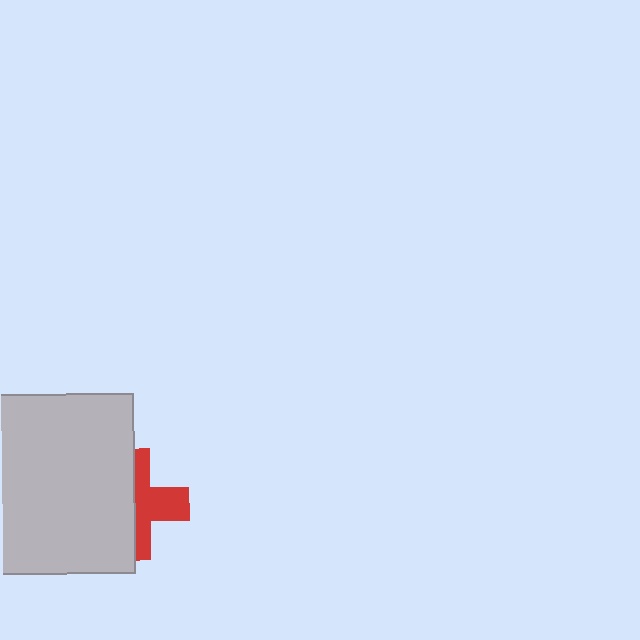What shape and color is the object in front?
The object in front is a light gray square.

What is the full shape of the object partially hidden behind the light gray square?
The partially hidden object is a red cross.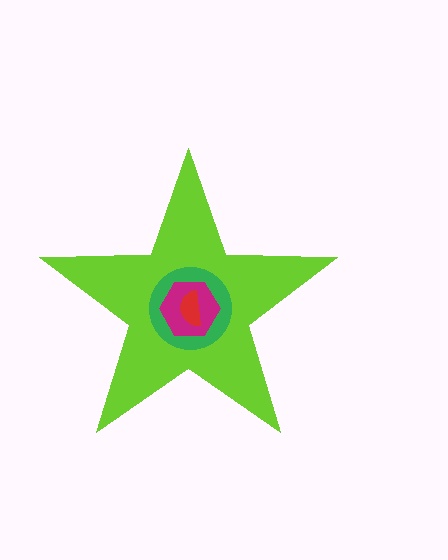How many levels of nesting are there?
4.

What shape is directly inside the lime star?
The green circle.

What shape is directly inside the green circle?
The magenta hexagon.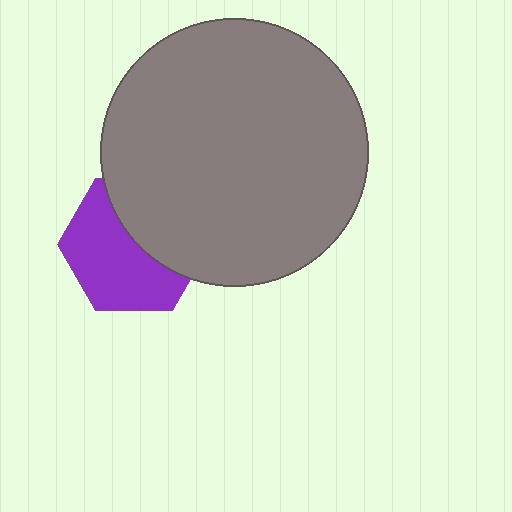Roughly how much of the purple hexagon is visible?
About half of it is visible (roughly 57%).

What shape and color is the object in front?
The object in front is a gray circle.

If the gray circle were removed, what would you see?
You would see the complete purple hexagon.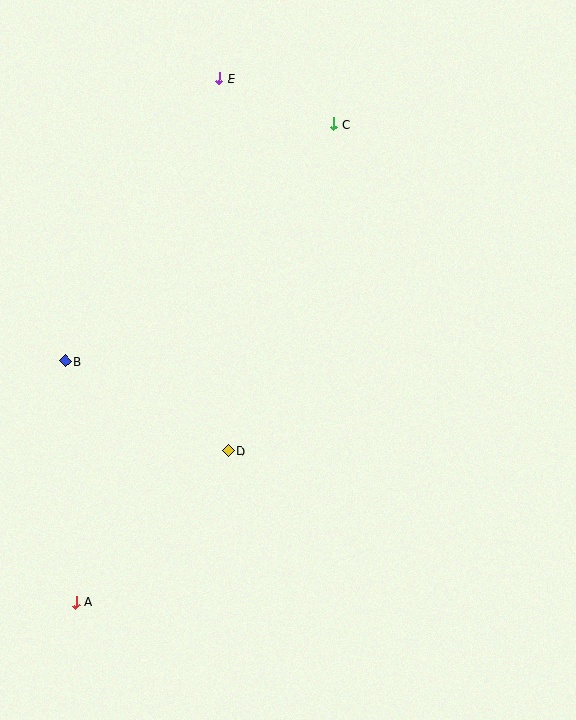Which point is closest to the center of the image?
Point D at (228, 451) is closest to the center.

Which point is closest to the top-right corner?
Point C is closest to the top-right corner.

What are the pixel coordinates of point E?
Point E is at (219, 78).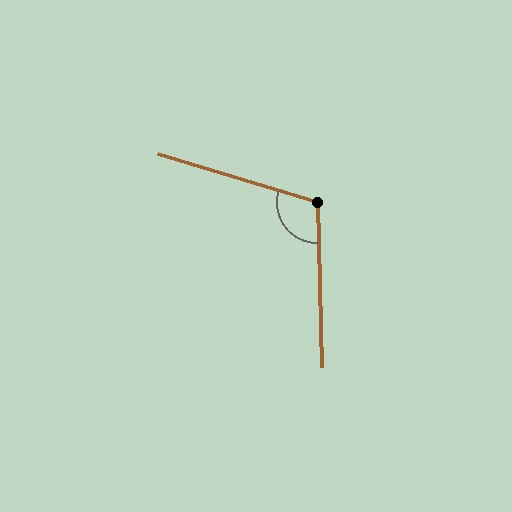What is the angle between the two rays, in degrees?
Approximately 108 degrees.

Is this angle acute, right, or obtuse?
It is obtuse.